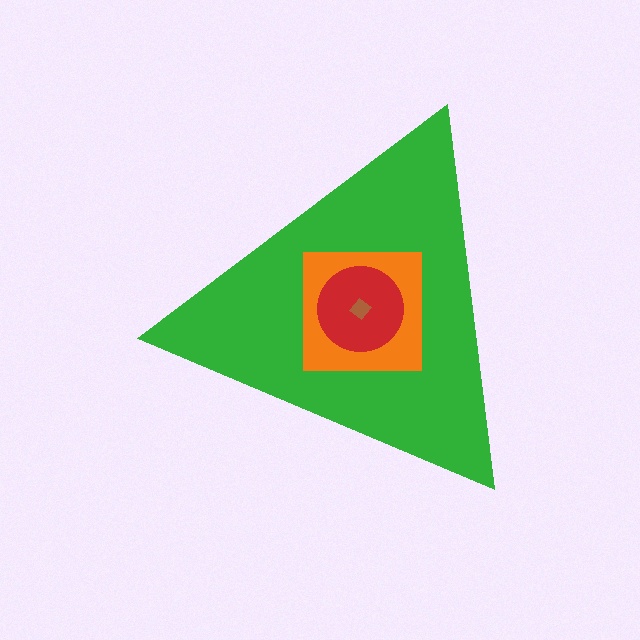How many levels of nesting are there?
4.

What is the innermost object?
The brown diamond.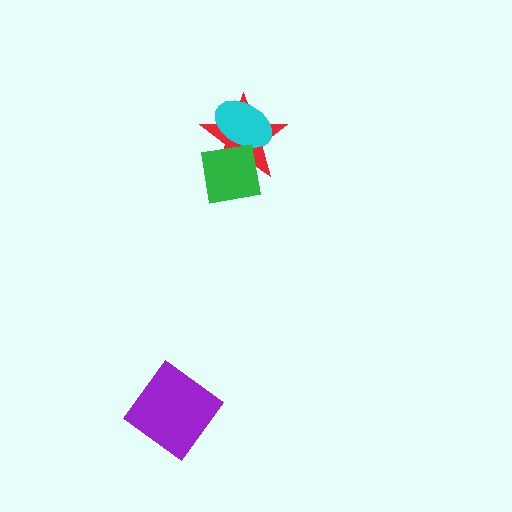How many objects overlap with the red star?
2 objects overlap with the red star.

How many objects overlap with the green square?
2 objects overlap with the green square.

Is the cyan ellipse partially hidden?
Yes, it is partially covered by another shape.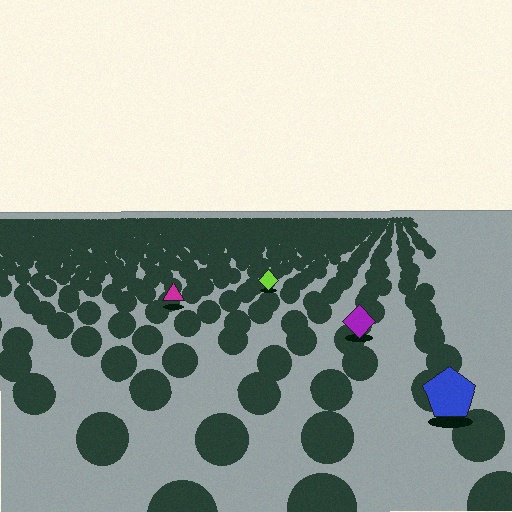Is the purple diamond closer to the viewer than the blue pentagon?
No. The blue pentagon is closer — you can tell from the texture gradient: the ground texture is coarser near it.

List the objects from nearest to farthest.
From nearest to farthest: the blue pentagon, the purple diamond, the magenta triangle, the lime diamond.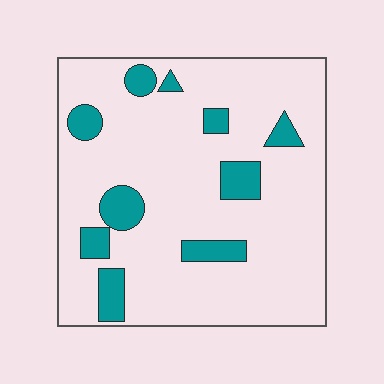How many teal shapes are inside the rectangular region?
10.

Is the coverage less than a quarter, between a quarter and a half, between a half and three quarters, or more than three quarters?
Less than a quarter.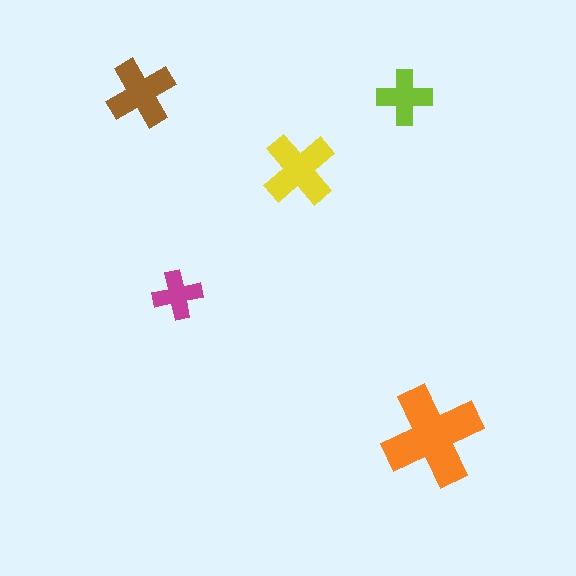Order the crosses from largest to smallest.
the orange one, the yellow one, the brown one, the lime one, the magenta one.